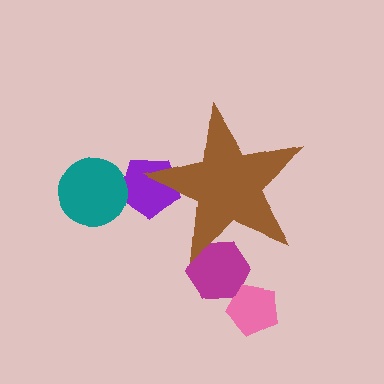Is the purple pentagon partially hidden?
Yes, the purple pentagon is partially hidden behind the brown star.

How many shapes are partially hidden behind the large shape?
2 shapes are partially hidden.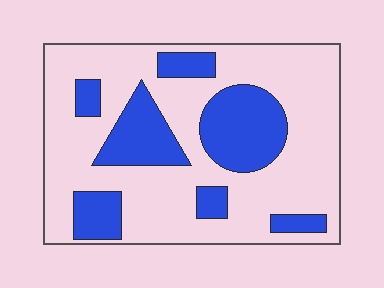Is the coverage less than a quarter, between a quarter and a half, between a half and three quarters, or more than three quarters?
Between a quarter and a half.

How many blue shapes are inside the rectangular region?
7.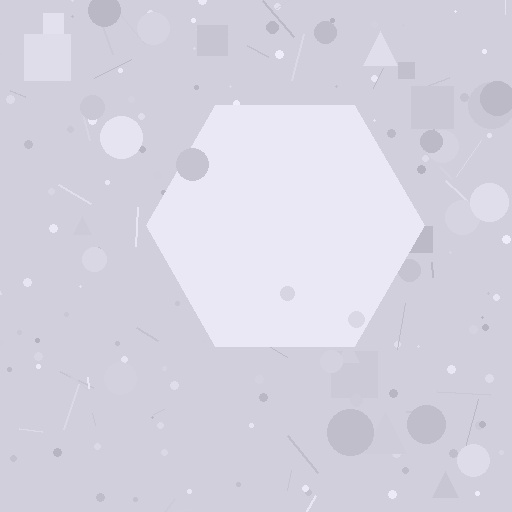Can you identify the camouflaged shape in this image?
The camouflaged shape is a hexagon.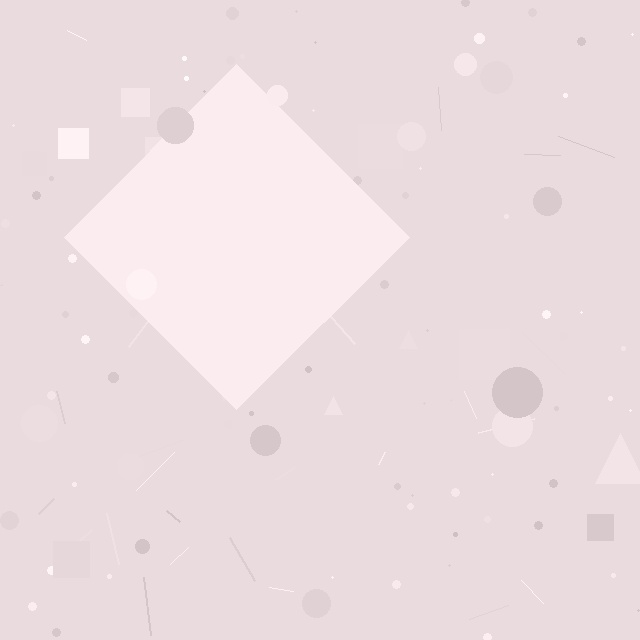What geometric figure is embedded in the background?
A diamond is embedded in the background.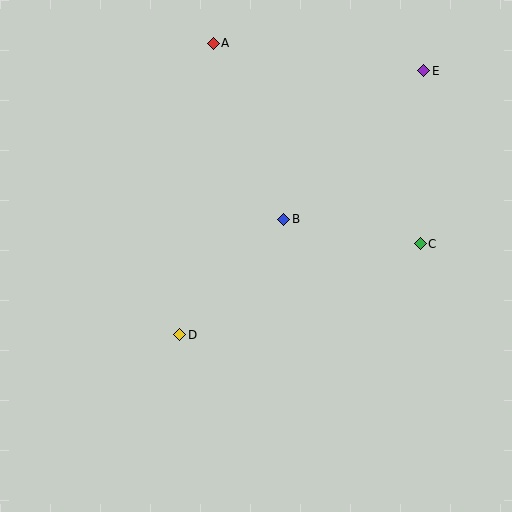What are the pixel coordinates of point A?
Point A is at (213, 43).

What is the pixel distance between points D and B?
The distance between D and B is 155 pixels.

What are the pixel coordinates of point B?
Point B is at (284, 219).